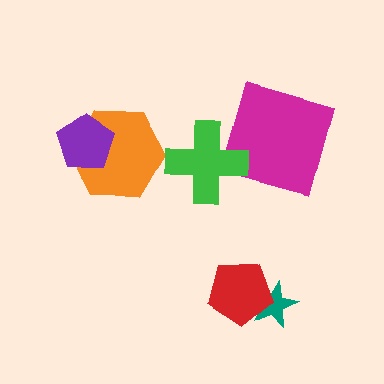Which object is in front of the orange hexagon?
The purple pentagon is in front of the orange hexagon.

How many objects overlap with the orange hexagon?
1 object overlaps with the orange hexagon.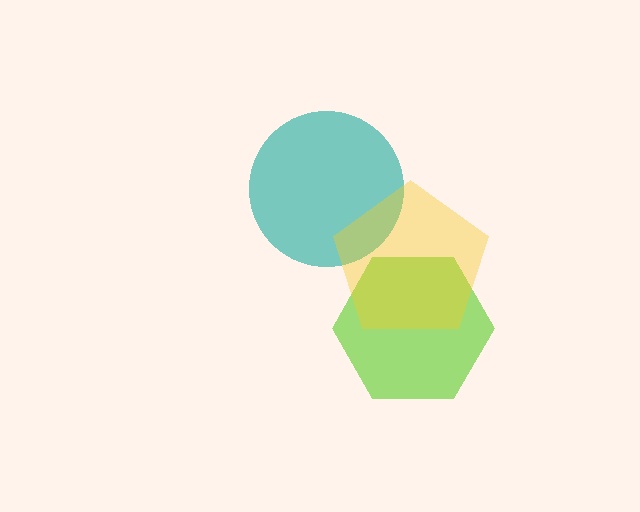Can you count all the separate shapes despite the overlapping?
Yes, there are 3 separate shapes.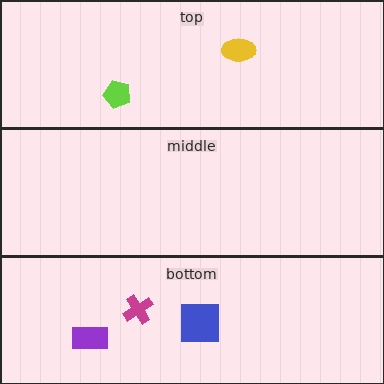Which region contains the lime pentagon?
The top region.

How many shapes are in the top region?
2.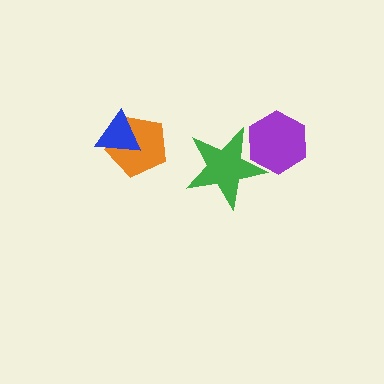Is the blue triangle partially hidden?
No, no other shape covers it.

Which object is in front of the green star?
The purple hexagon is in front of the green star.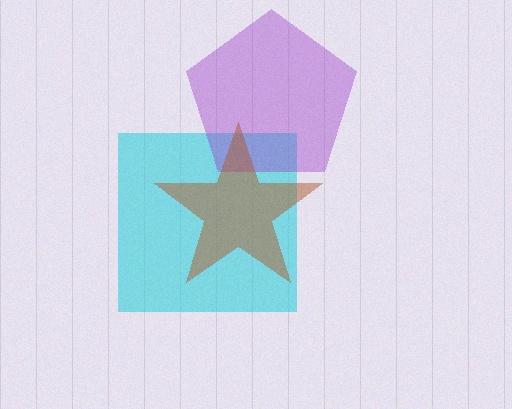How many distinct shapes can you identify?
There are 3 distinct shapes: a cyan square, a purple pentagon, a brown star.